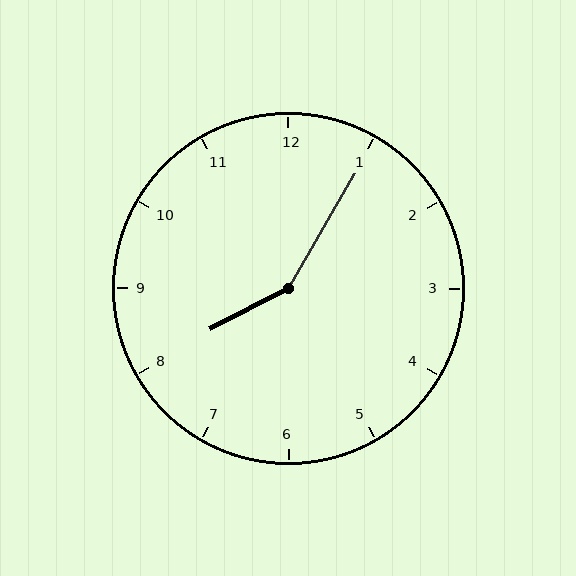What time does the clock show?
8:05.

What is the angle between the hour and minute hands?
Approximately 148 degrees.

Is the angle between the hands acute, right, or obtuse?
It is obtuse.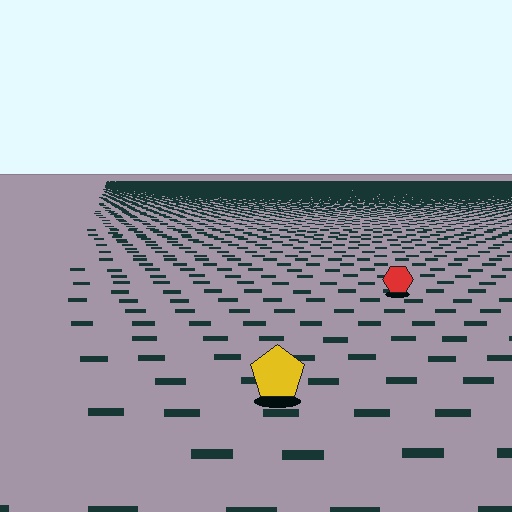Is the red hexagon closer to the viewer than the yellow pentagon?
No. The yellow pentagon is closer — you can tell from the texture gradient: the ground texture is coarser near it.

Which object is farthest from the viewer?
The red hexagon is farthest from the viewer. It appears smaller and the ground texture around it is denser.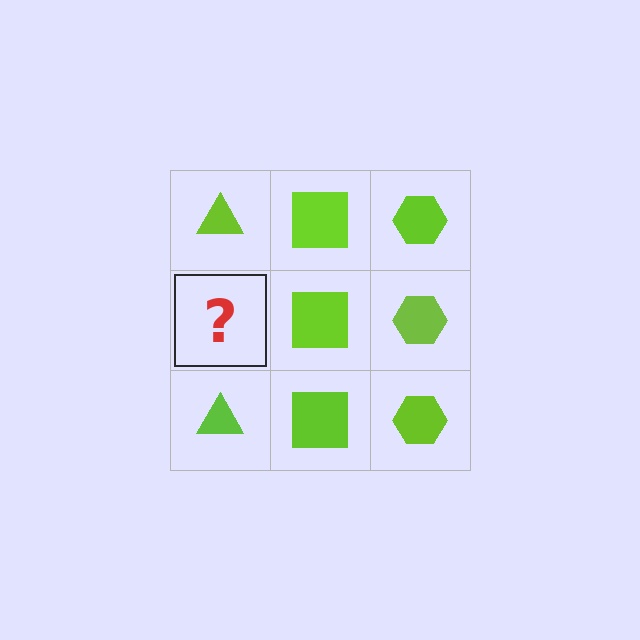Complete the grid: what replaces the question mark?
The question mark should be replaced with a lime triangle.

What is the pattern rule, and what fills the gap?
The rule is that each column has a consistent shape. The gap should be filled with a lime triangle.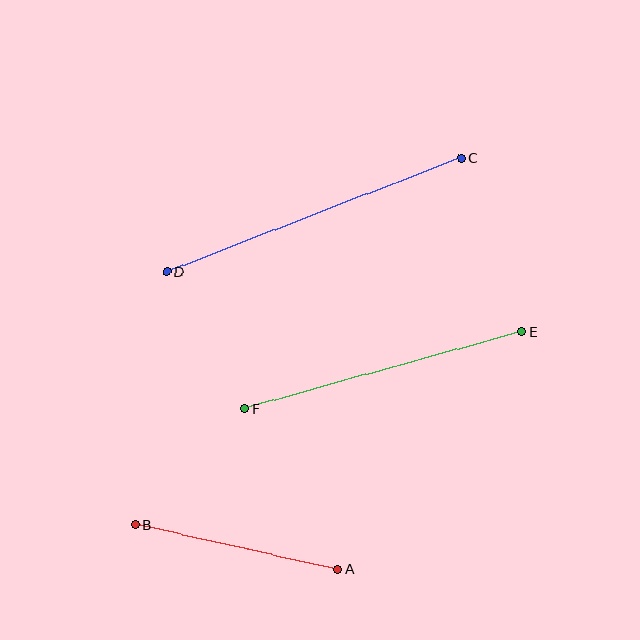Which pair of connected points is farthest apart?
Points C and D are farthest apart.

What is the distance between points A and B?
The distance is approximately 208 pixels.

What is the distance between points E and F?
The distance is approximately 287 pixels.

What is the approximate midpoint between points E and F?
The midpoint is at approximately (383, 370) pixels.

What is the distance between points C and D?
The distance is approximately 315 pixels.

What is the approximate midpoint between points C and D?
The midpoint is at approximately (314, 215) pixels.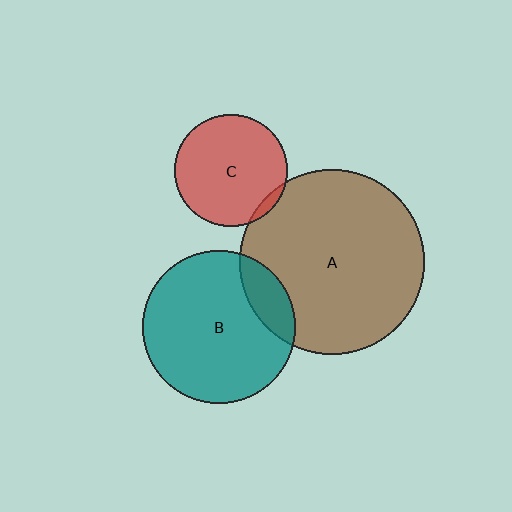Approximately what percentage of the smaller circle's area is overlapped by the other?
Approximately 5%.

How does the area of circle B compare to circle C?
Approximately 1.8 times.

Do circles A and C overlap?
Yes.